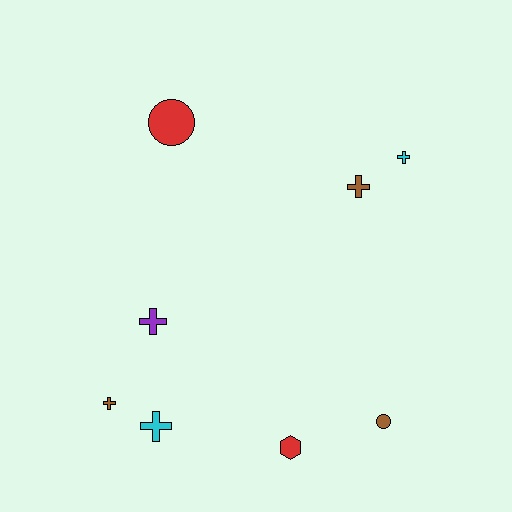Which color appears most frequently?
Brown, with 3 objects.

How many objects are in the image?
There are 8 objects.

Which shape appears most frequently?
Cross, with 5 objects.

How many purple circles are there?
There are no purple circles.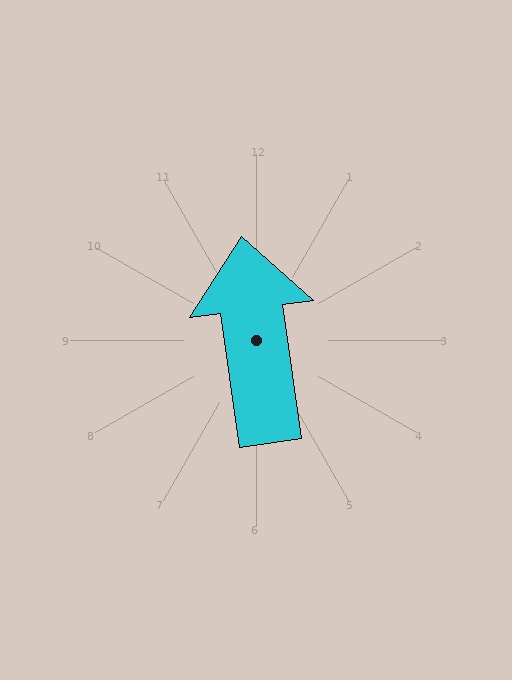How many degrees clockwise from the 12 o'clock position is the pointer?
Approximately 352 degrees.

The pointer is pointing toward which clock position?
Roughly 12 o'clock.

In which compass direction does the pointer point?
North.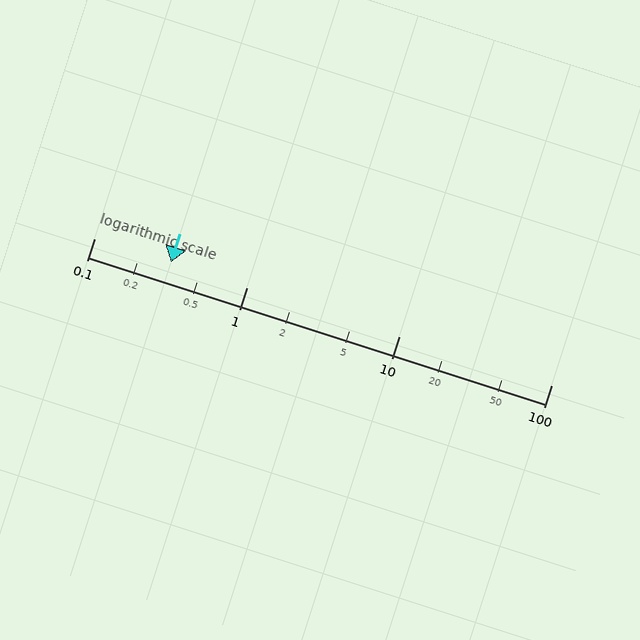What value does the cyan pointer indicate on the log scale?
The pointer indicates approximately 0.32.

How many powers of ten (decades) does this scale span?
The scale spans 3 decades, from 0.1 to 100.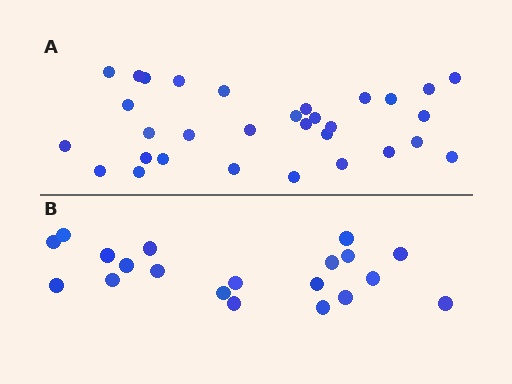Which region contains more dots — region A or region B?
Region A (the top region) has more dots.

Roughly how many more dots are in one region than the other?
Region A has roughly 12 or so more dots than region B.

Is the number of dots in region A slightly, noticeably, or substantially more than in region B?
Region A has substantially more. The ratio is roughly 1.6 to 1.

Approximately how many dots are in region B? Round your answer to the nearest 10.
About 20 dots.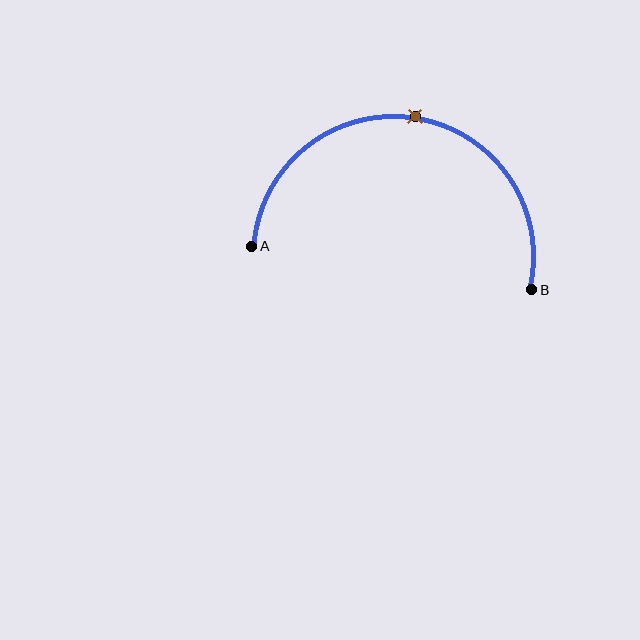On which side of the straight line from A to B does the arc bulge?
The arc bulges above the straight line connecting A and B.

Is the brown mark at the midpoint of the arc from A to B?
Yes. The brown mark lies on the arc at equal arc-length from both A and B — it is the arc midpoint.